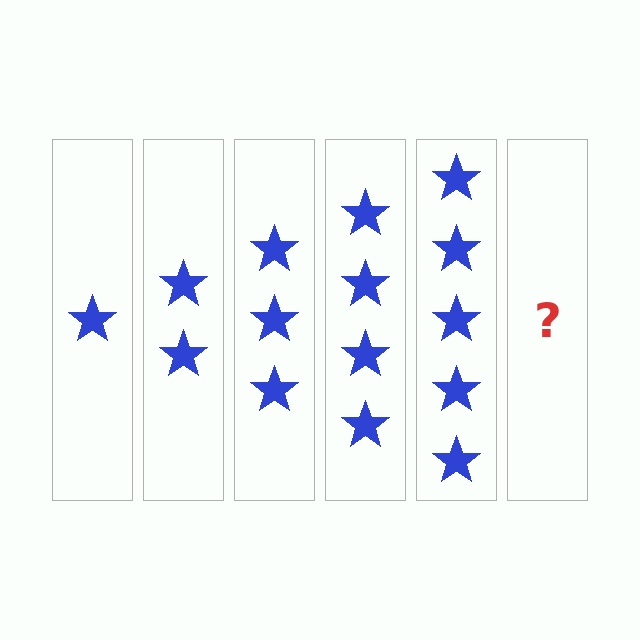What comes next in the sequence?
The next element should be 6 stars.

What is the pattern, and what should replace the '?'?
The pattern is that each step adds one more star. The '?' should be 6 stars.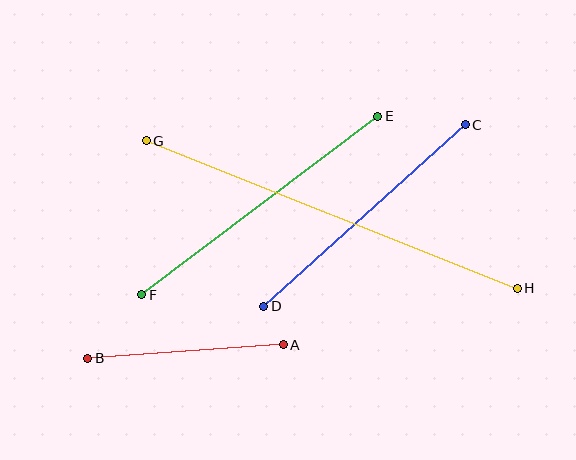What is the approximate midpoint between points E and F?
The midpoint is at approximately (260, 206) pixels.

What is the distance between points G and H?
The distance is approximately 399 pixels.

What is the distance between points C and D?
The distance is approximately 271 pixels.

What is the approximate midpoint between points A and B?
The midpoint is at approximately (185, 351) pixels.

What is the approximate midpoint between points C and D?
The midpoint is at approximately (365, 216) pixels.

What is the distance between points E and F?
The distance is approximately 296 pixels.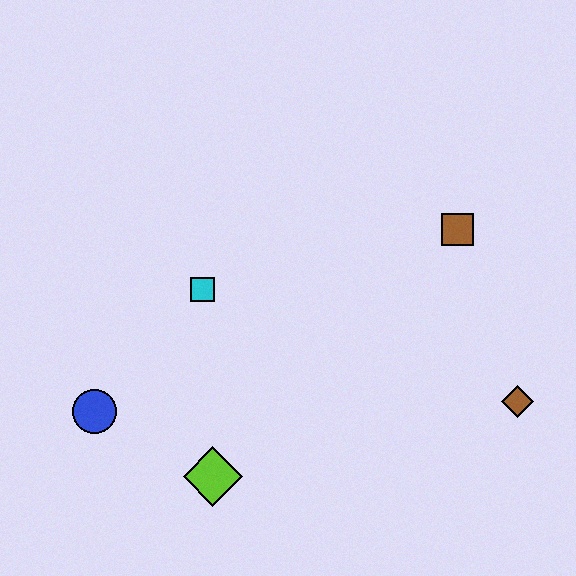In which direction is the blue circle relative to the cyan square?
The blue circle is below the cyan square.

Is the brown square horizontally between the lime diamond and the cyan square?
No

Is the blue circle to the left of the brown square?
Yes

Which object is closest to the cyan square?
The blue circle is closest to the cyan square.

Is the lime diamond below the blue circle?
Yes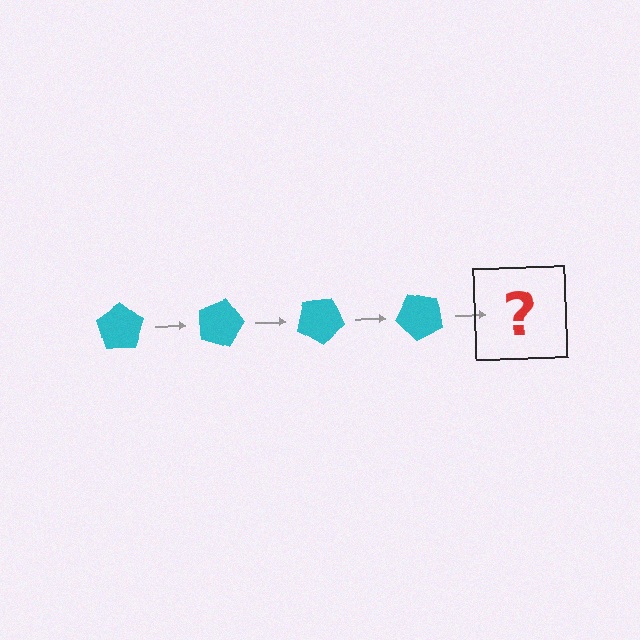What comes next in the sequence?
The next element should be a cyan pentagon rotated 60 degrees.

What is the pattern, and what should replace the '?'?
The pattern is that the pentagon rotates 15 degrees each step. The '?' should be a cyan pentagon rotated 60 degrees.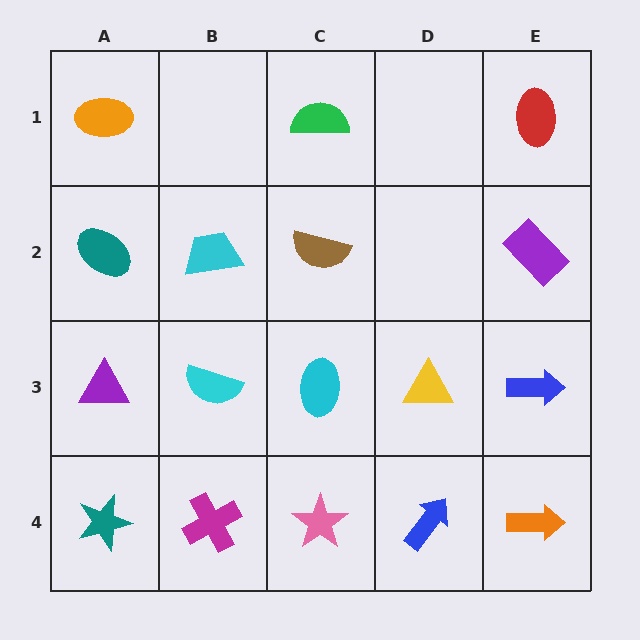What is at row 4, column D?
A blue arrow.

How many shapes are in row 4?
5 shapes.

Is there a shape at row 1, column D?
No, that cell is empty.